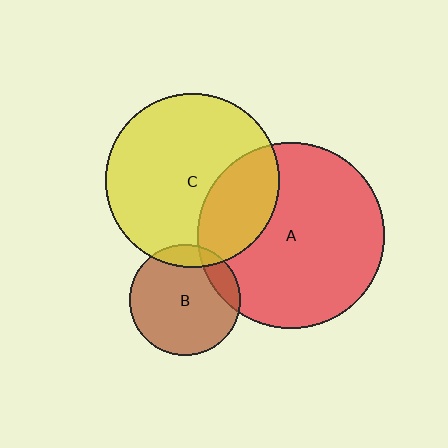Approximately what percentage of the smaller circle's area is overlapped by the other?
Approximately 10%.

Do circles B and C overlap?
Yes.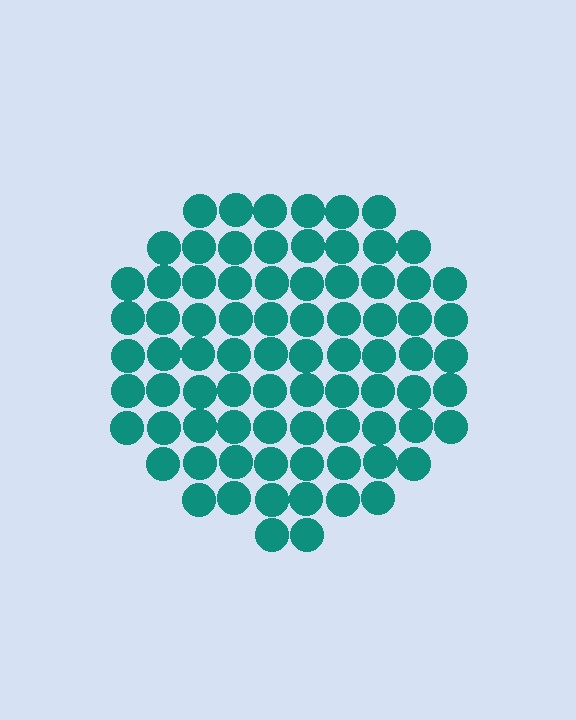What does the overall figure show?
The overall figure shows a circle.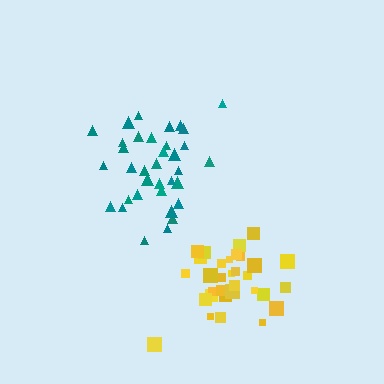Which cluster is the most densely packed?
Yellow.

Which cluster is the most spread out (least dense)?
Teal.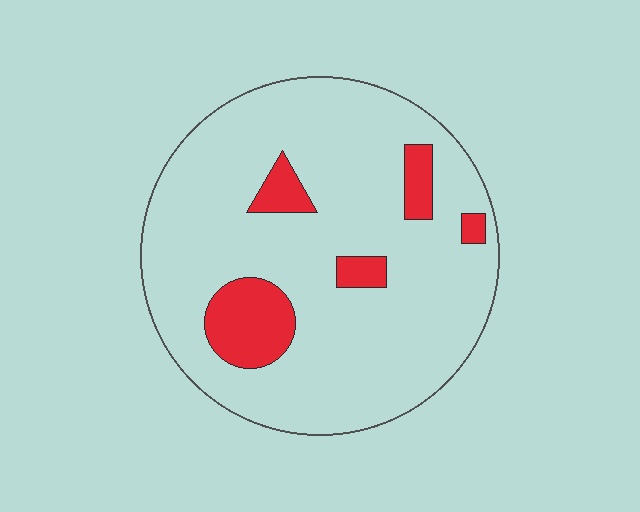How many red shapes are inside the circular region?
5.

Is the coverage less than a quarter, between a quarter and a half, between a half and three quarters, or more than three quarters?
Less than a quarter.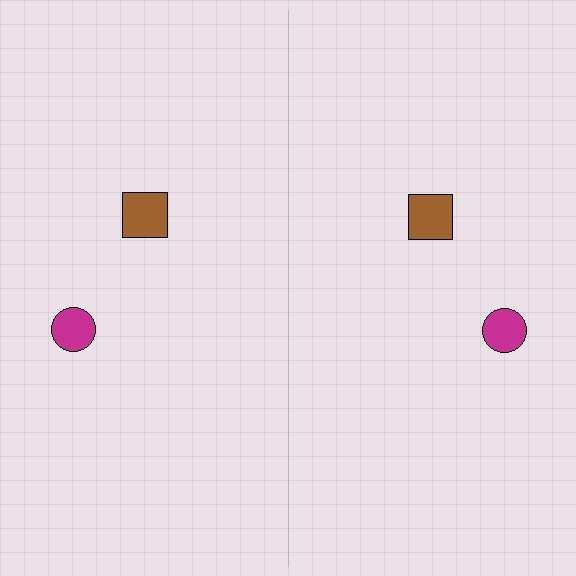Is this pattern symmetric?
Yes, this pattern has bilateral (reflection) symmetry.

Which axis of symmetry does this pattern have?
The pattern has a vertical axis of symmetry running through the center of the image.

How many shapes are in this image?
There are 4 shapes in this image.